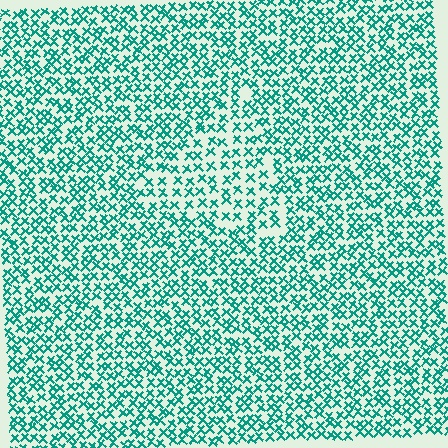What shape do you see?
I see a triangle.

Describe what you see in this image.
The image contains small teal elements arranged at two different densities. A triangle-shaped region is visible where the elements are less densely packed than the surrounding area.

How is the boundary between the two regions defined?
The boundary is defined by a change in element density (approximately 1.5x ratio). All elements are the same color, size, and shape.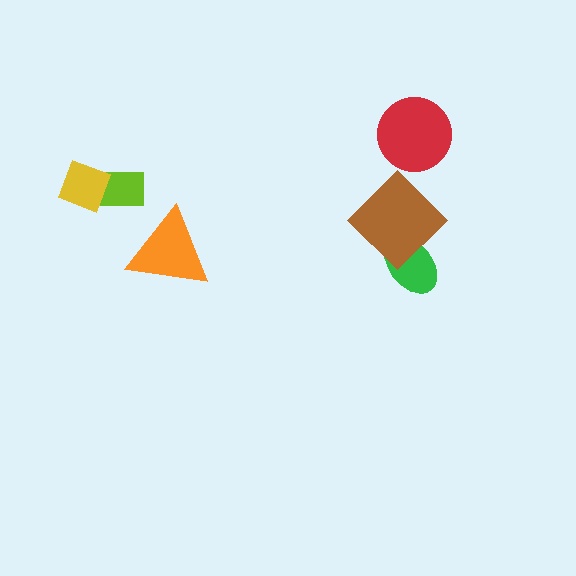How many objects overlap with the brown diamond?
1 object overlaps with the brown diamond.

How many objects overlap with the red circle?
0 objects overlap with the red circle.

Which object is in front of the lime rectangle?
The yellow diamond is in front of the lime rectangle.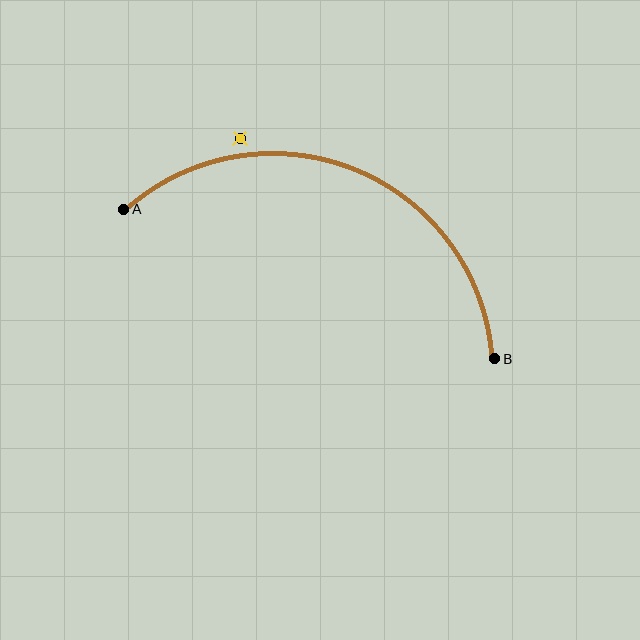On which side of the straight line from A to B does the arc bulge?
The arc bulges above the straight line connecting A and B.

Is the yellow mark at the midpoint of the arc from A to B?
No — the yellow mark does not lie on the arc at all. It sits slightly outside the curve.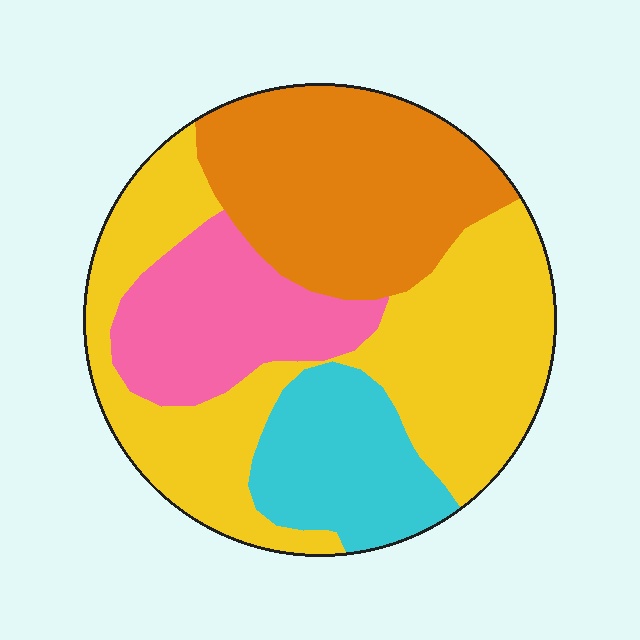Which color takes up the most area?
Yellow, at roughly 40%.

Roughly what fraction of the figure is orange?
Orange takes up between a quarter and a half of the figure.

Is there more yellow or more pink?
Yellow.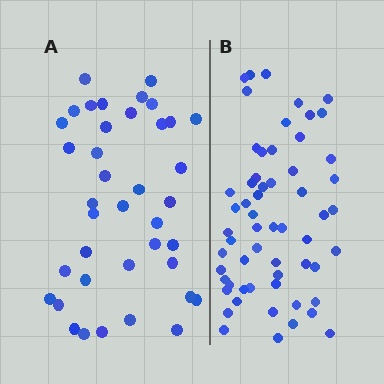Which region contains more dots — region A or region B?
Region B (the right region) has more dots.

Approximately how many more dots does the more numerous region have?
Region B has approximately 20 more dots than region A.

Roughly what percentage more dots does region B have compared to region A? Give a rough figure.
About 50% more.